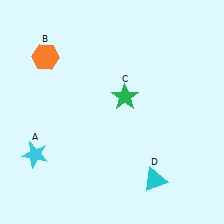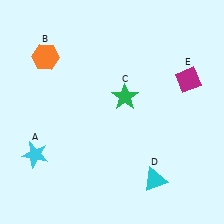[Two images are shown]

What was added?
A magenta diamond (E) was added in Image 2.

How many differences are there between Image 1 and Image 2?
There is 1 difference between the two images.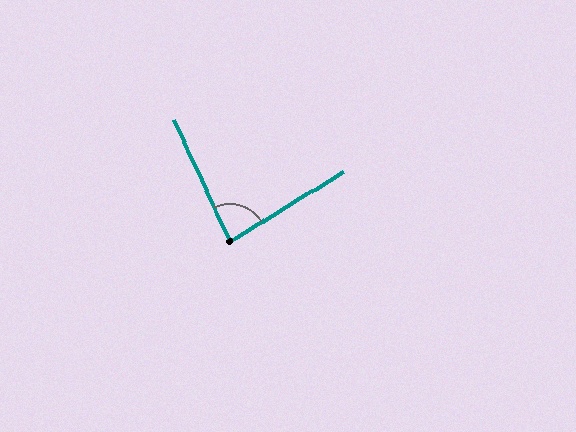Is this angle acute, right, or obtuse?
It is acute.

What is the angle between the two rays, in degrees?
Approximately 83 degrees.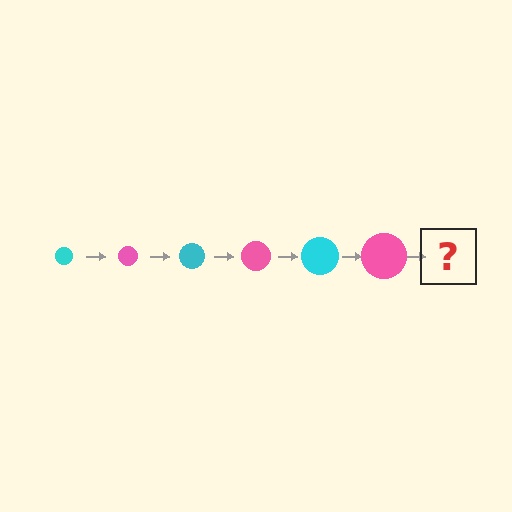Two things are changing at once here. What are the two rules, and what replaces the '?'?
The two rules are that the circle grows larger each step and the color cycles through cyan and pink. The '?' should be a cyan circle, larger than the previous one.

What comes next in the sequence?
The next element should be a cyan circle, larger than the previous one.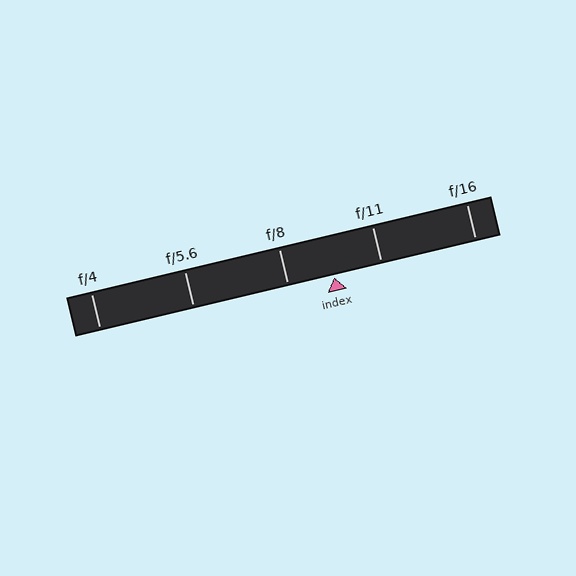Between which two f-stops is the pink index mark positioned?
The index mark is between f/8 and f/11.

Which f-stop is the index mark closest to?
The index mark is closest to f/8.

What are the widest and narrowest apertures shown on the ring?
The widest aperture shown is f/4 and the narrowest is f/16.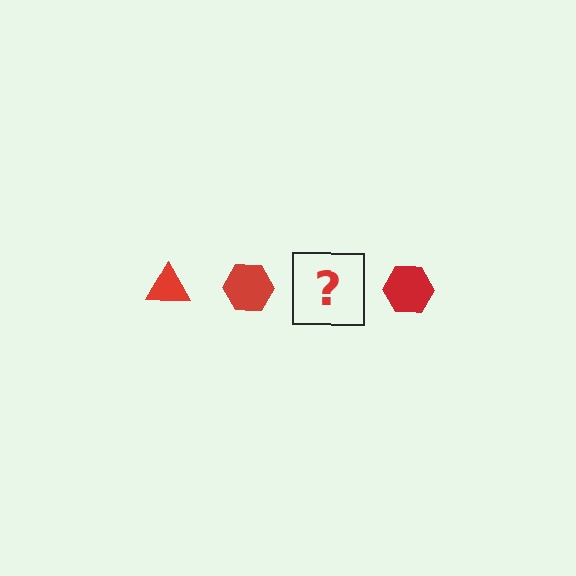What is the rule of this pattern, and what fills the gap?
The rule is that the pattern cycles through triangle, hexagon shapes in red. The gap should be filled with a red triangle.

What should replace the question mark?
The question mark should be replaced with a red triangle.